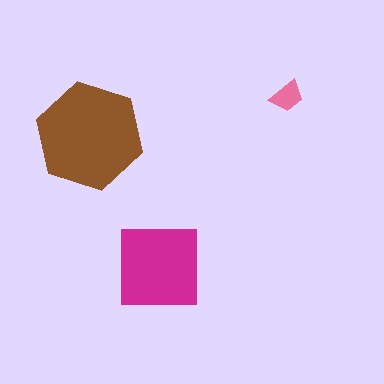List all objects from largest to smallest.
The brown hexagon, the magenta square, the pink trapezoid.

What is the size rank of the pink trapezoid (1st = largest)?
3rd.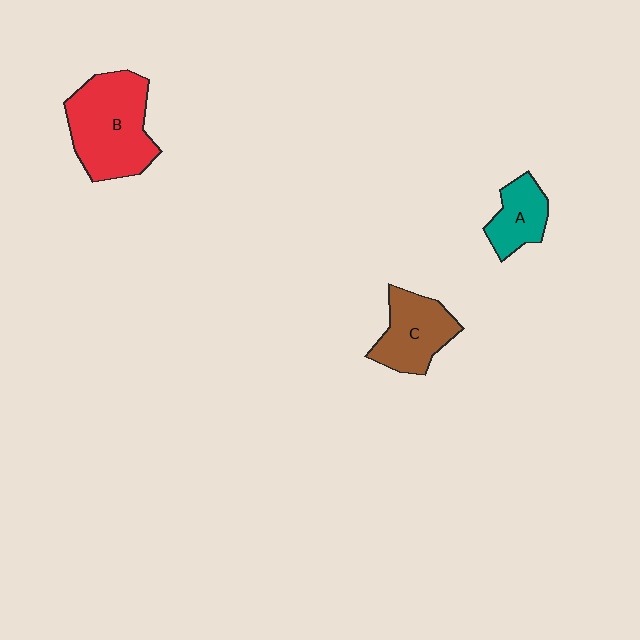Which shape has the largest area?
Shape B (red).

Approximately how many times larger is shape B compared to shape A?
Approximately 2.2 times.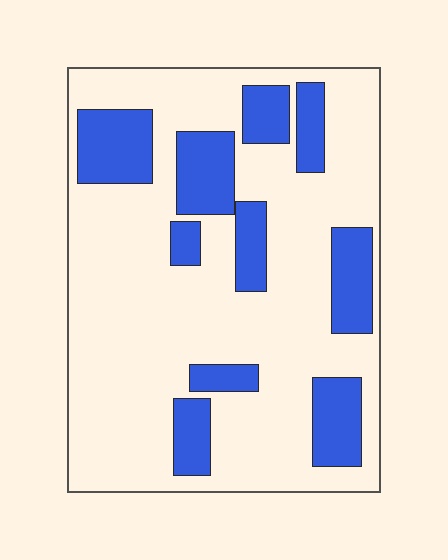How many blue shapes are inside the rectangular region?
10.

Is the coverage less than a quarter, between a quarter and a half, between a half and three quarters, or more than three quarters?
Between a quarter and a half.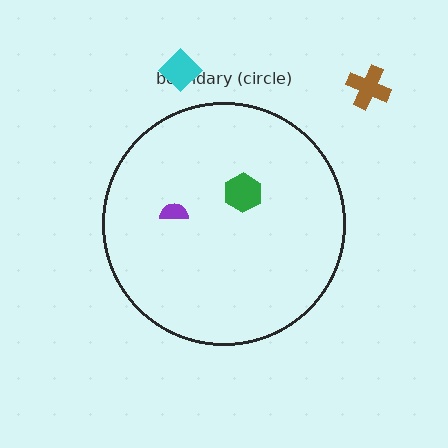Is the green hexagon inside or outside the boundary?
Inside.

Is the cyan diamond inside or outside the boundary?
Outside.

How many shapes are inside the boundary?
2 inside, 2 outside.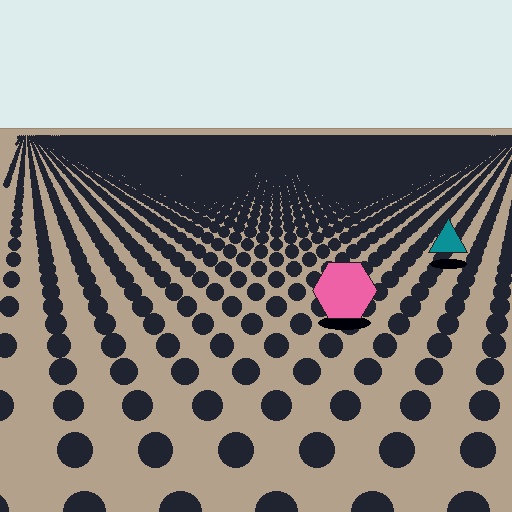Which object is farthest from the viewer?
The teal triangle is farthest from the viewer. It appears smaller and the ground texture around it is denser.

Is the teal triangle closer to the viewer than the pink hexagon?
No. The pink hexagon is closer — you can tell from the texture gradient: the ground texture is coarser near it.